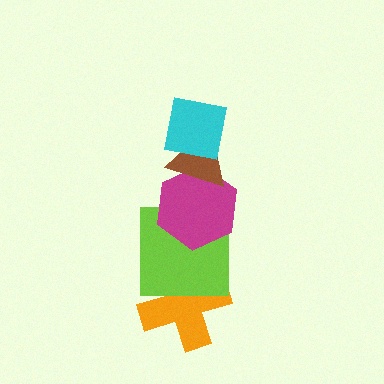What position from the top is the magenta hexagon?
The magenta hexagon is 3rd from the top.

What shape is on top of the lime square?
The magenta hexagon is on top of the lime square.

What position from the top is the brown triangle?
The brown triangle is 2nd from the top.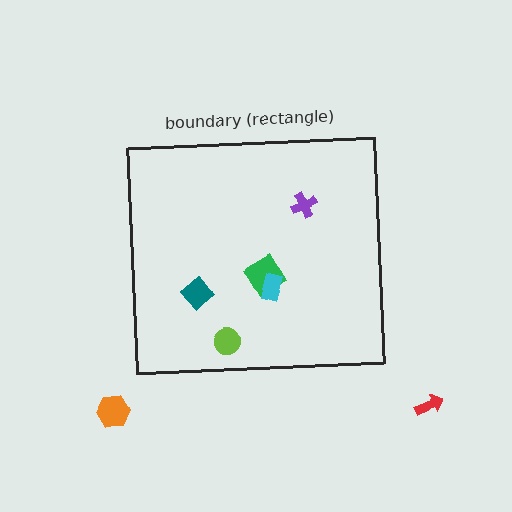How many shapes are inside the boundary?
5 inside, 2 outside.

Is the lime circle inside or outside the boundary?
Inside.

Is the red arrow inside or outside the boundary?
Outside.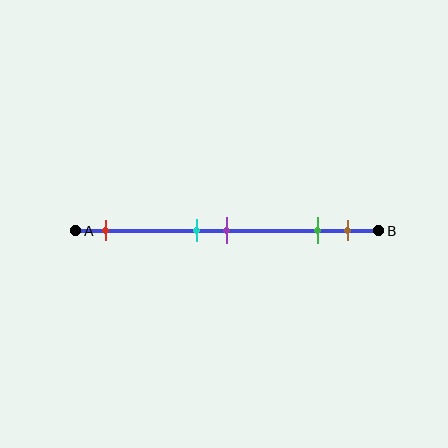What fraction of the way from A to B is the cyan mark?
The cyan mark is approximately 40% (0.4) of the way from A to B.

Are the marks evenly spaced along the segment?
No, the marks are not evenly spaced.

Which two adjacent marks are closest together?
The cyan and purple marks are the closest adjacent pair.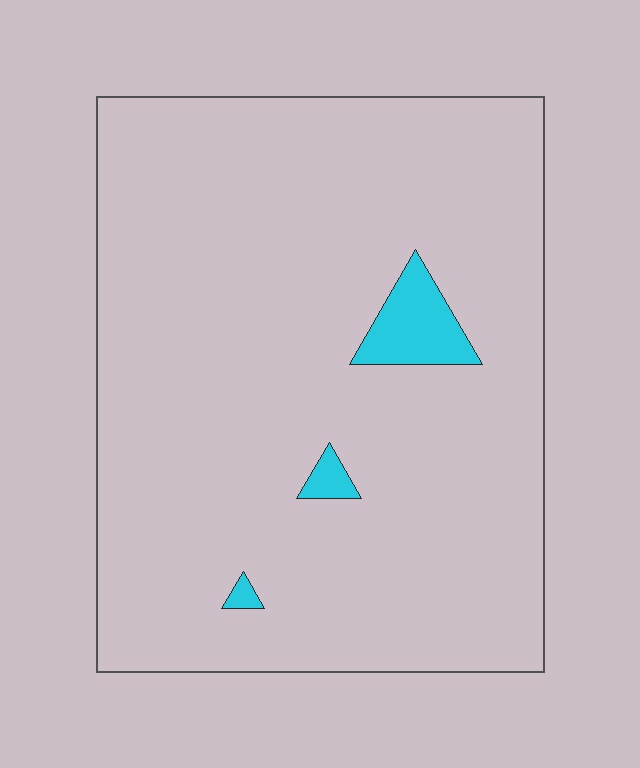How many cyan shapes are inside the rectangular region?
3.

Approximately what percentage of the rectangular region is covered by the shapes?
Approximately 5%.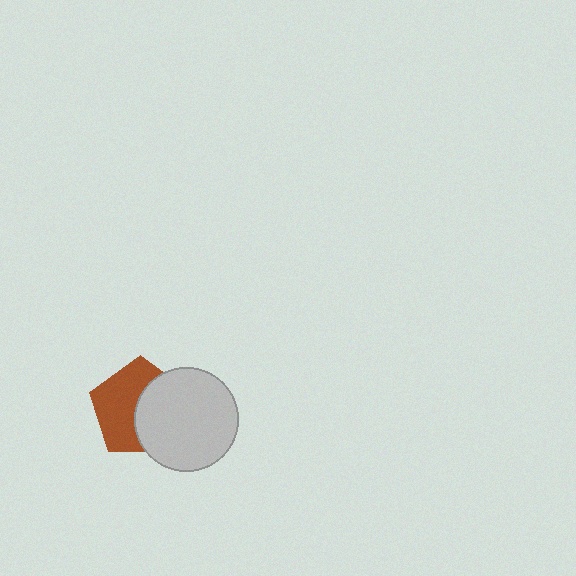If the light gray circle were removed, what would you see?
You would see the complete brown pentagon.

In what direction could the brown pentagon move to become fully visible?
The brown pentagon could move left. That would shift it out from behind the light gray circle entirely.